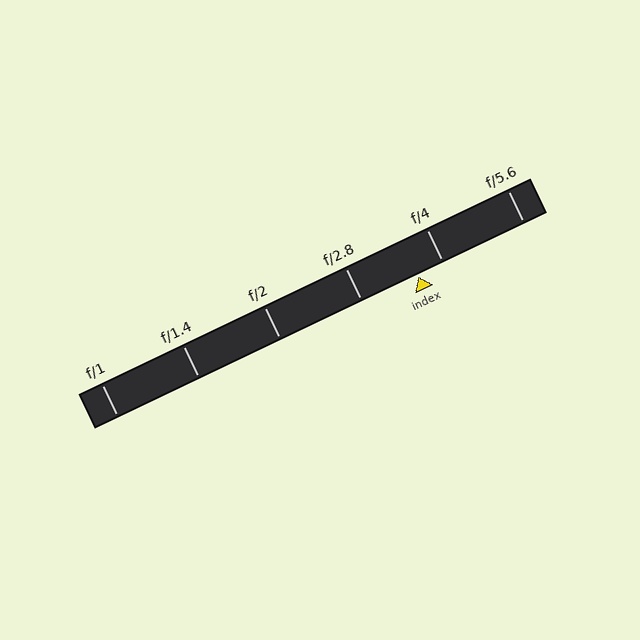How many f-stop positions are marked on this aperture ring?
There are 6 f-stop positions marked.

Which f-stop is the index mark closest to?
The index mark is closest to f/4.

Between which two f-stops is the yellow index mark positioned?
The index mark is between f/2.8 and f/4.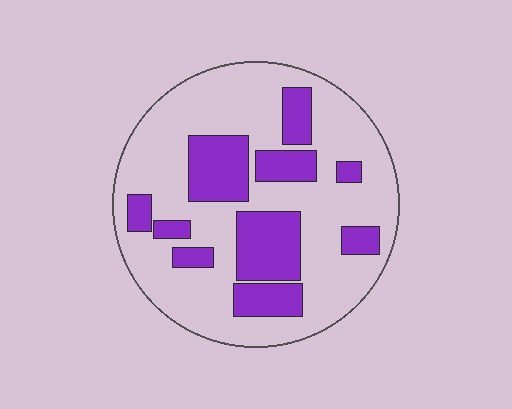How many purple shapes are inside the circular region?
10.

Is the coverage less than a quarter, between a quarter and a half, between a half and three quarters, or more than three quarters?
Between a quarter and a half.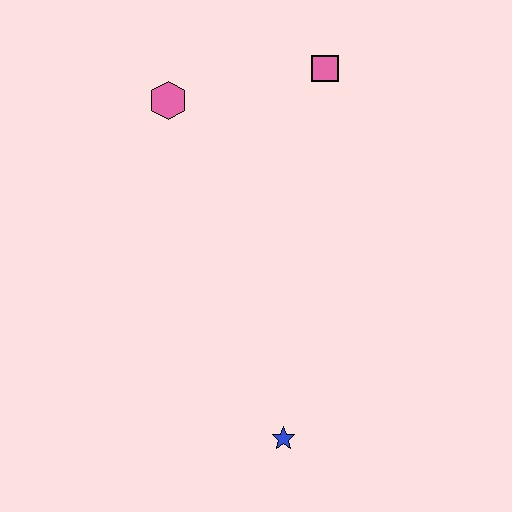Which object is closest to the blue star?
The pink hexagon is closest to the blue star.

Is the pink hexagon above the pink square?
No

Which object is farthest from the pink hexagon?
The blue star is farthest from the pink hexagon.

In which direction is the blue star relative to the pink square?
The blue star is below the pink square.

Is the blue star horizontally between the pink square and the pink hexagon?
Yes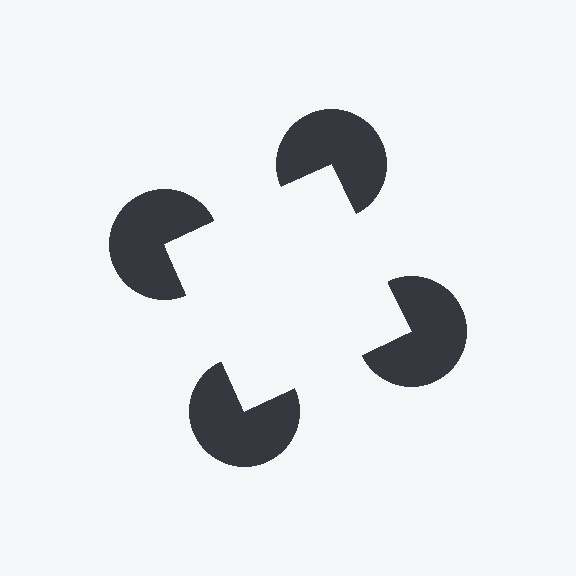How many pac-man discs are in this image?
There are 4 — one at each vertex of the illusory square.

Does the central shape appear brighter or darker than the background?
It typically appears slightly brighter than the background, even though no actual brightness change is drawn.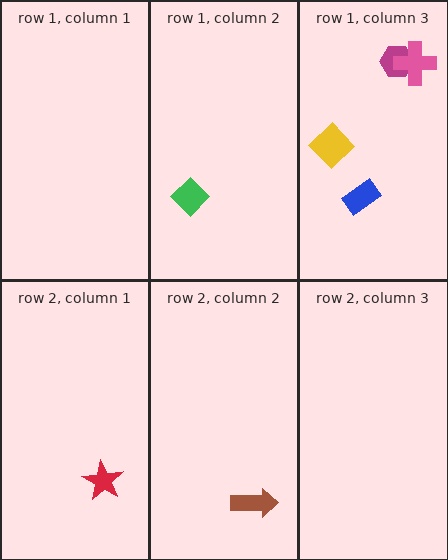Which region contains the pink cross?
The row 1, column 3 region.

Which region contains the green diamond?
The row 1, column 2 region.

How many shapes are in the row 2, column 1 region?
1.